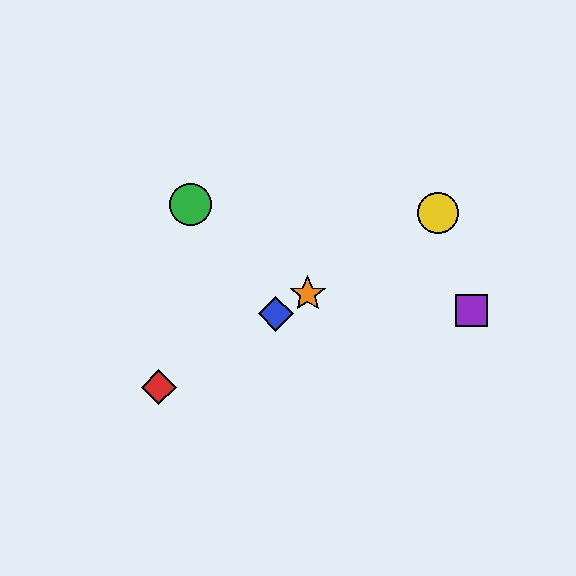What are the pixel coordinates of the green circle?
The green circle is at (190, 204).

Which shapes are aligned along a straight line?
The red diamond, the blue diamond, the yellow circle, the orange star are aligned along a straight line.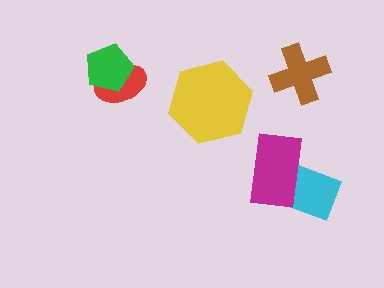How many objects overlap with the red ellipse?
1 object overlaps with the red ellipse.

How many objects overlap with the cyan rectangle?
1 object overlaps with the cyan rectangle.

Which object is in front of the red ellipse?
The green pentagon is in front of the red ellipse.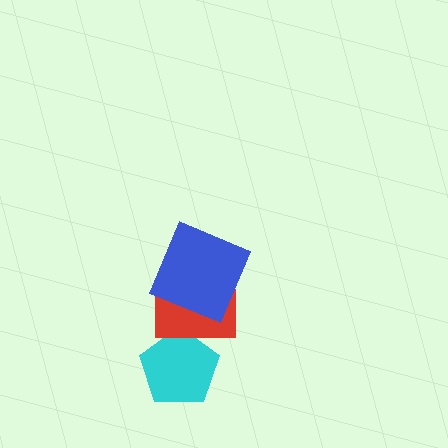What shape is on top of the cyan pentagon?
The red rectangle is on top of the cyan pentagon.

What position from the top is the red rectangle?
The red rectangle is 2nd from the top.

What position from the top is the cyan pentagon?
The cyan pentagon is 3rd from the top.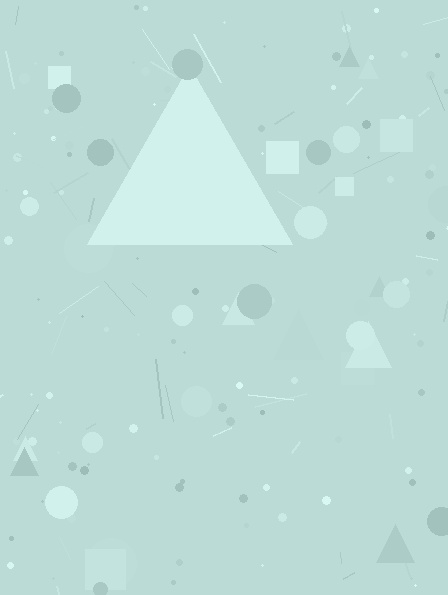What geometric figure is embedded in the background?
A triangle is embedded in the background.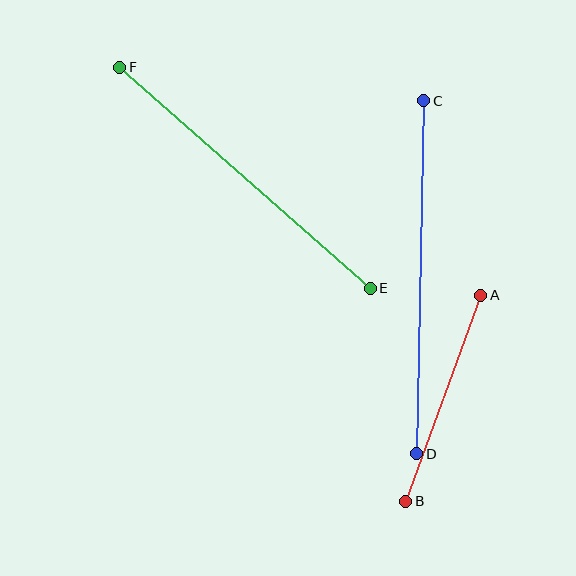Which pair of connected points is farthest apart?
Points C and D are farthest apart.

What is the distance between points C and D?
The distance is approximately 353 pixels.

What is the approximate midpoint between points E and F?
The midpoint is at approximately (245, 178) pixels.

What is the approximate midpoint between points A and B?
The midpoint is at approximately (443, 398) pixels.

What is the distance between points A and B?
The distance is approximately 219 pixels.